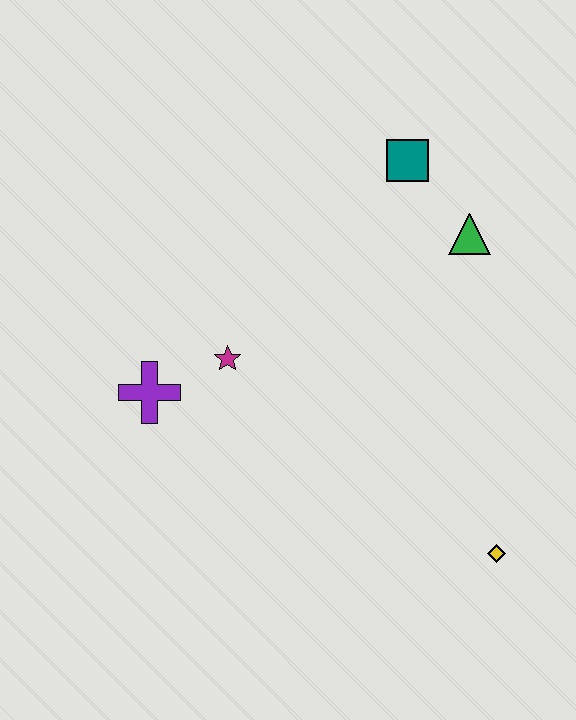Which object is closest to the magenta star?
The purple cross is closest to the magenta star.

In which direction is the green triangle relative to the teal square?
The green triangle is below the teal square.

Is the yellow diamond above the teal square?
No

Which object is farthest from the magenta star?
The yellow diamond is farthest from the magenta star.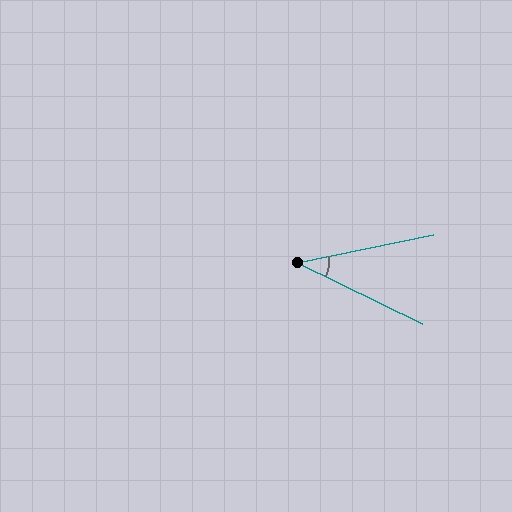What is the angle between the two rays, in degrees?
Approximately 38 degrees.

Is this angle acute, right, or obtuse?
It is acute.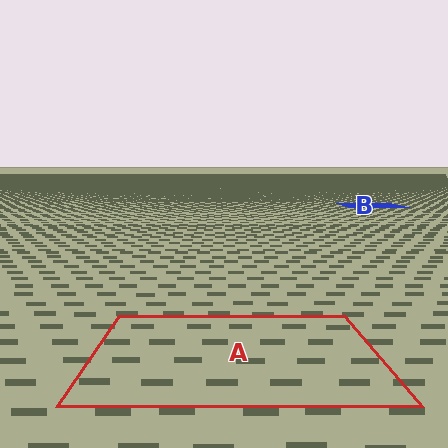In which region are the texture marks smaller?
The texture marks are smaller in region B, because it is farther away.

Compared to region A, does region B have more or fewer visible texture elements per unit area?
Region B has more texture elements per unit area — they are packed more densely because it is farther away.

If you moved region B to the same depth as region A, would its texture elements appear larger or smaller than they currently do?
They would appear larger. At a closer depth, the same texture elements are projected at a bigger on-screen size.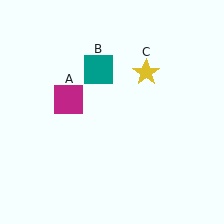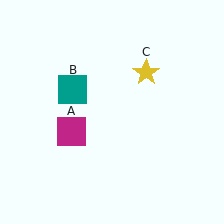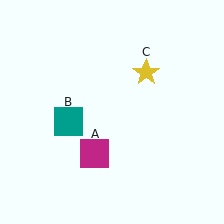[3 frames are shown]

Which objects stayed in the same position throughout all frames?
Yellow star (object C) remained stationary.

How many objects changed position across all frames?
2 objects changed position: magenta square (object A), teal square (object B).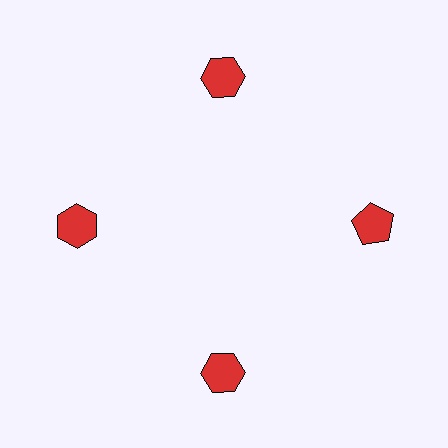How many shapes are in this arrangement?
There are 4 shapes arranged in a ring pattern.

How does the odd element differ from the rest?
It has a different shape: pentagon instead of hexagon.